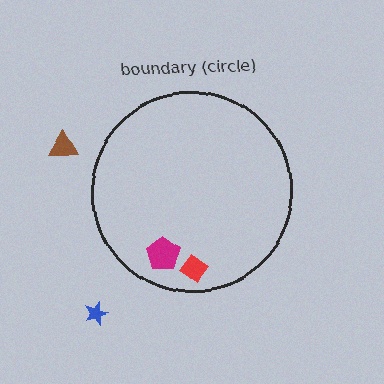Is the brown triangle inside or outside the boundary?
Outside.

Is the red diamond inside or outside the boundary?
Inside.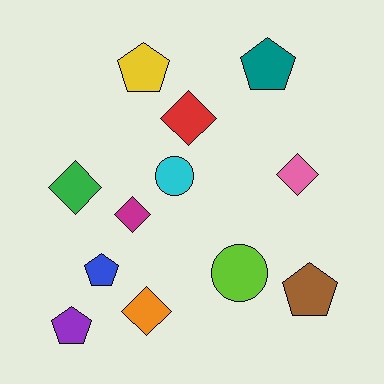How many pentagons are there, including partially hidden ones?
There are 5 pentagons.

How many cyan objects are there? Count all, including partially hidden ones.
There is 1 cyan object.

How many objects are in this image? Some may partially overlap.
There are 12 objects.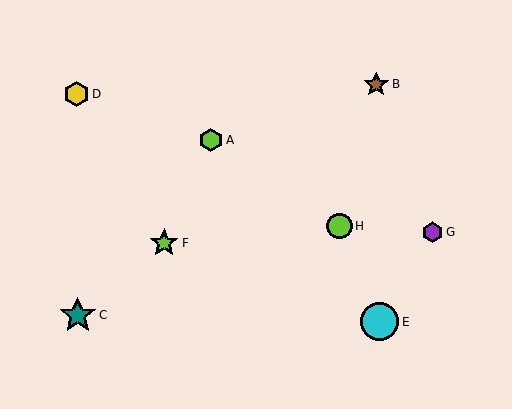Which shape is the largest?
The cyan circle (labeled E) is the largest.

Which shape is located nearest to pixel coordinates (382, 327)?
The cyan circle (labeled E) at (380, 322) is nearest to that location.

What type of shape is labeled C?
Shape C is a teal star.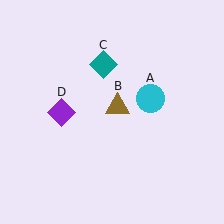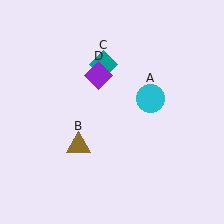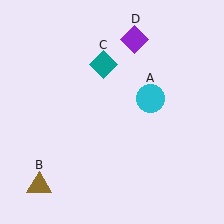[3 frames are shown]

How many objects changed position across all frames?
2 objects changed position: brown triangle (object B), purple diamond (object D).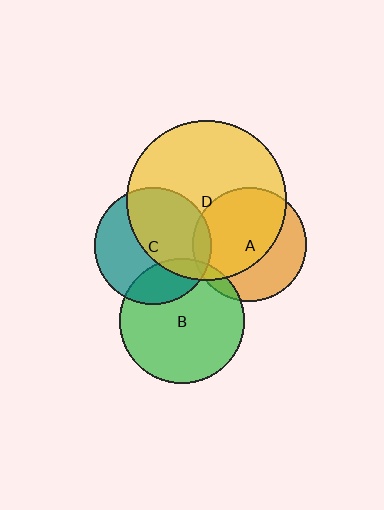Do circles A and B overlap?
Yes.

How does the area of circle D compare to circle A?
Approximately 2.0 times.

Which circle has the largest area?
Circle D (yellow).